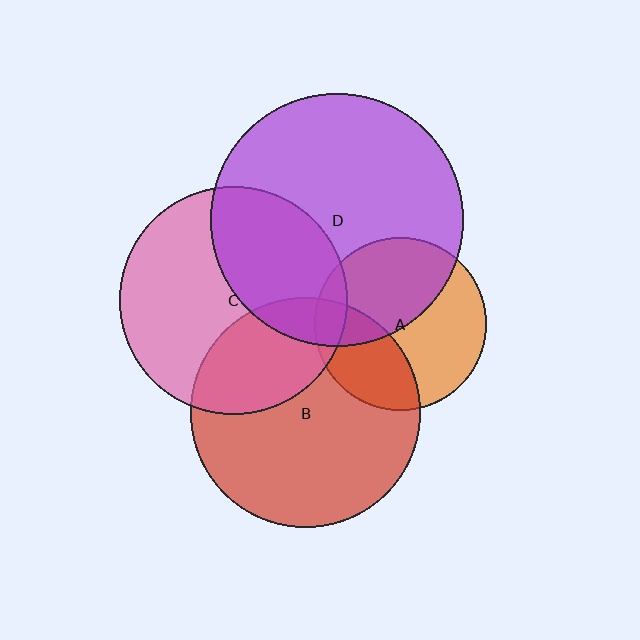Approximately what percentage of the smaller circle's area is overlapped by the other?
Approximately 10%.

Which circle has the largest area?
Circle D (purple).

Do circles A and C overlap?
Yes.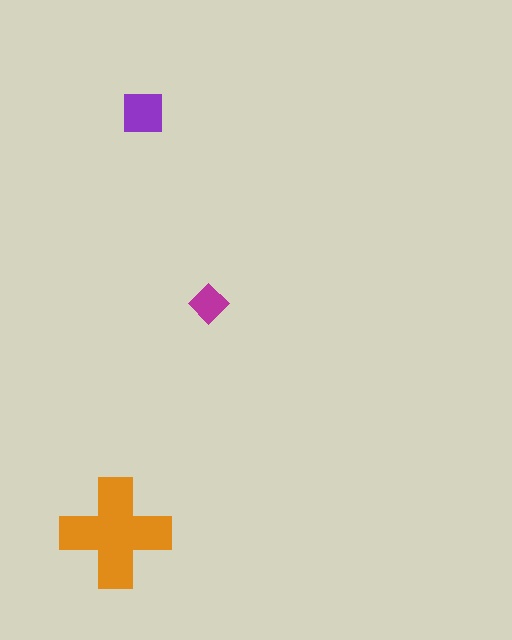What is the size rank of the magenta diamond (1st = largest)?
3rd.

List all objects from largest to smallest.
The orange cross, the purple square, the magenta diamond.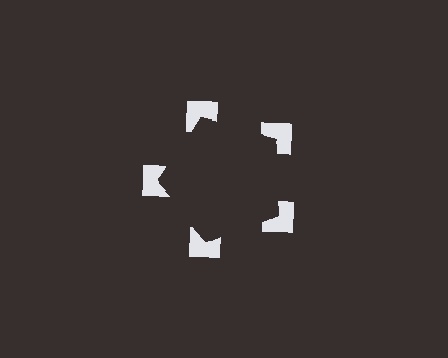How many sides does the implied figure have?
5 sides.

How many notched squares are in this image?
There are 5 — one at each vertex of the illusory pentagon.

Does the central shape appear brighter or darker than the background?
It typically appears slightly darker than the background, even though no actual brightness change is drawn.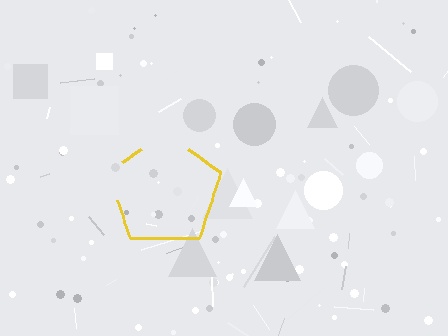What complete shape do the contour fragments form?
The contour fragments form a pentagon.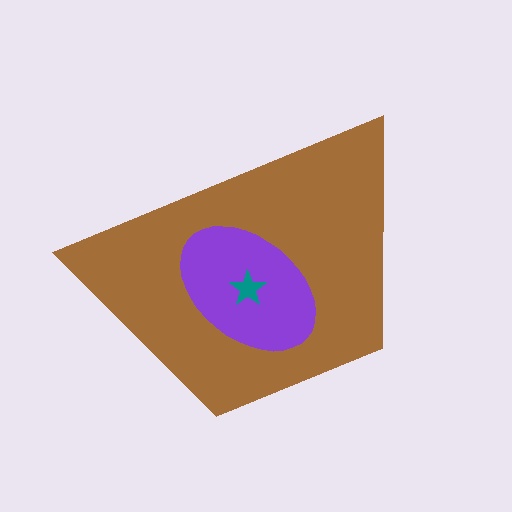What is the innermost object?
The teal star.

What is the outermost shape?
The brown trapezoid.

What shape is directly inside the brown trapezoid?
The purple ellipse.